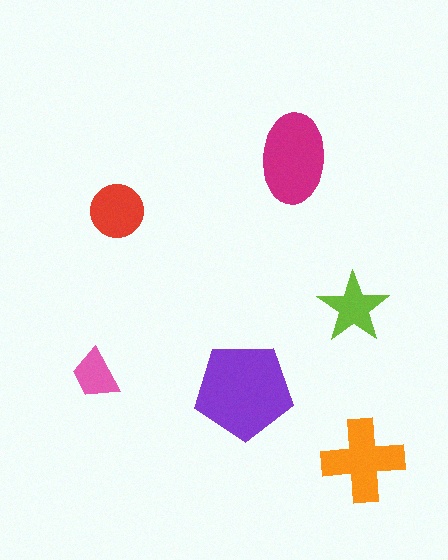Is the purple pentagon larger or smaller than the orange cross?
Larger.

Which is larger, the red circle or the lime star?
The red circle.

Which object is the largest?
The purple pentagon.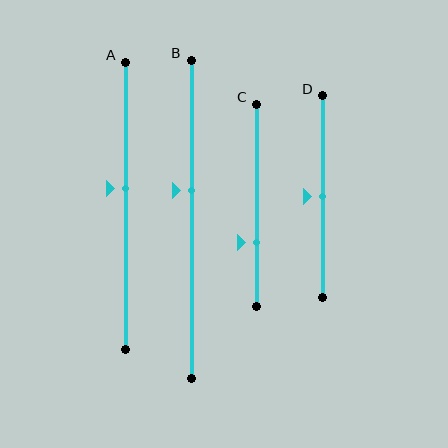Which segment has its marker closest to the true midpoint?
Segment D has its marker closest to the true midpoint.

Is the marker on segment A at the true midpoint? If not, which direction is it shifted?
No, the marker on segment A is shifted upward by about 6% of the segment length.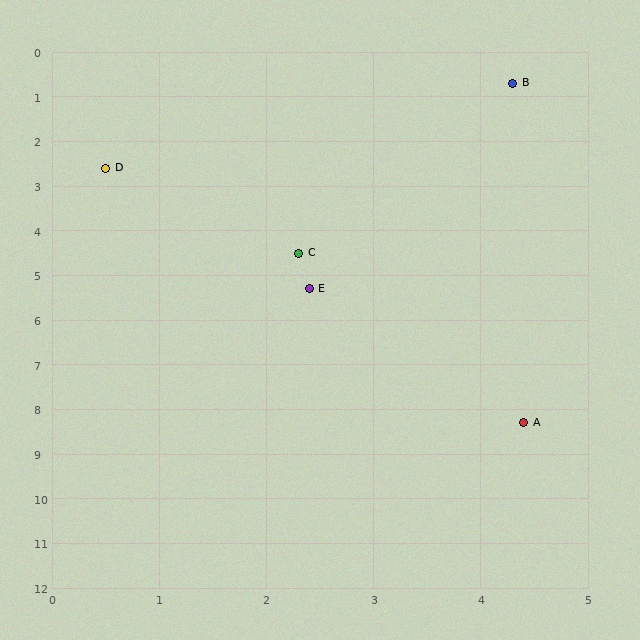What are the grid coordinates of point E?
Point E is at approximately (2.4, 5.3).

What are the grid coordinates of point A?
Point A is at approximately (4.4, 8.3).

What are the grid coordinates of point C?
Point C is at approximately (2.3, 4.5).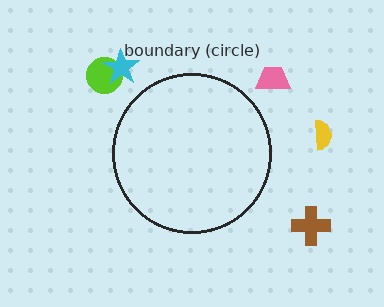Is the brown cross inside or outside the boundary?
Outside.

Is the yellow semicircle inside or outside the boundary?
Outside.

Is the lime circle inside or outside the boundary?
Outside.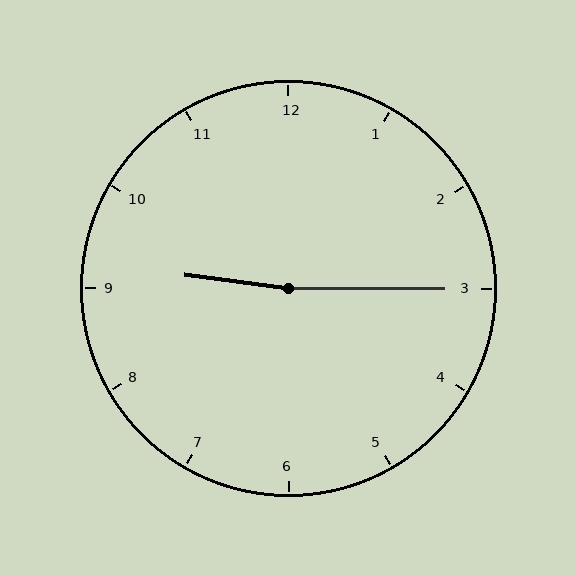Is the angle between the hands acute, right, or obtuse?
It is obtuse.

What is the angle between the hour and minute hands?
Approximately 172 degrees.